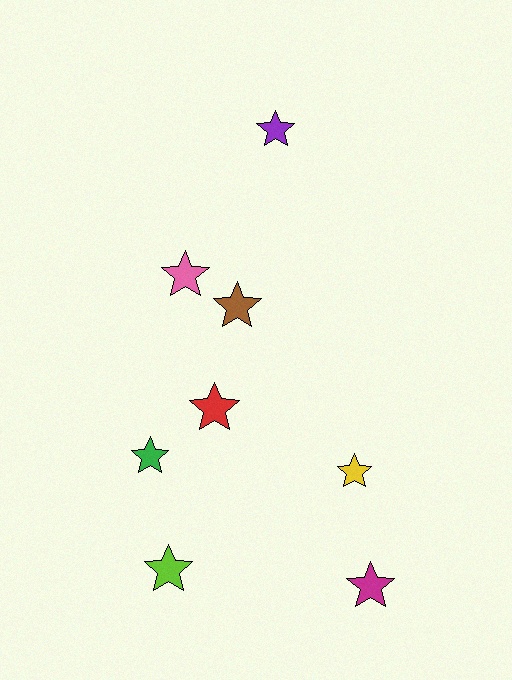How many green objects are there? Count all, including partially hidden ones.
There is 1 green object.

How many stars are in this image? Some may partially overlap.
There are 8 stars.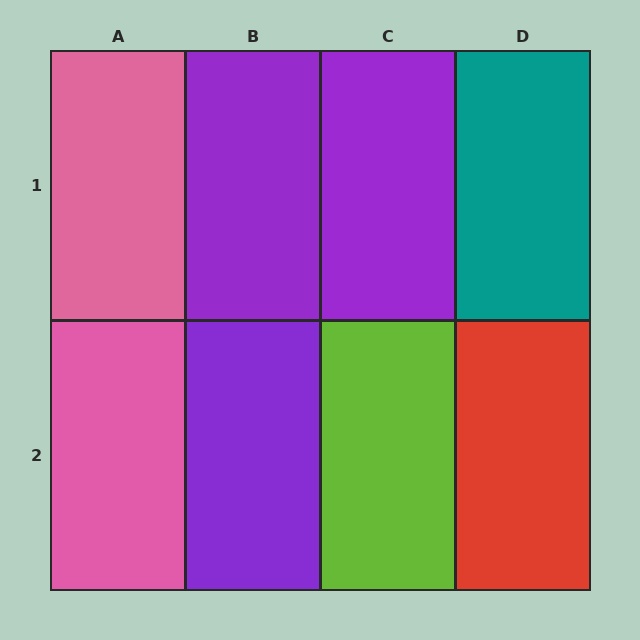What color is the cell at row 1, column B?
Purple.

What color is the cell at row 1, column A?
Pink.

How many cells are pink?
2 cells are pink.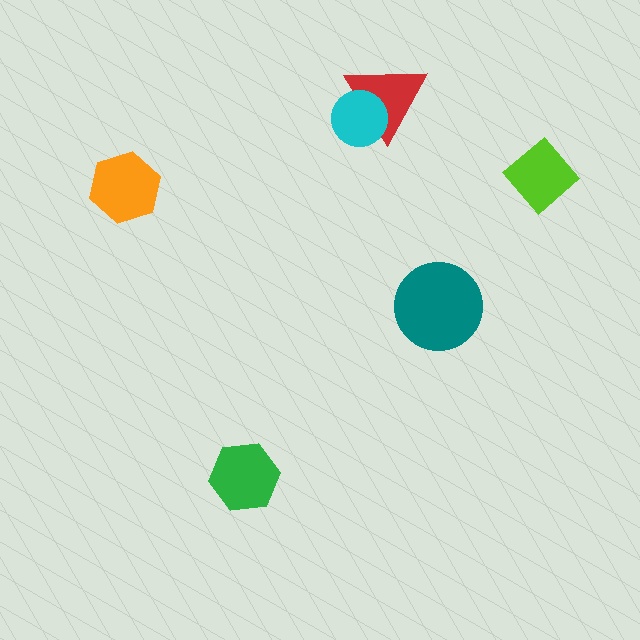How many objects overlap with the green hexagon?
0 objects overlap with the green hexagon.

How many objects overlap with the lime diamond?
0 objects overlap with the lime diamond.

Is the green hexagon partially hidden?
No, no other shape covers it.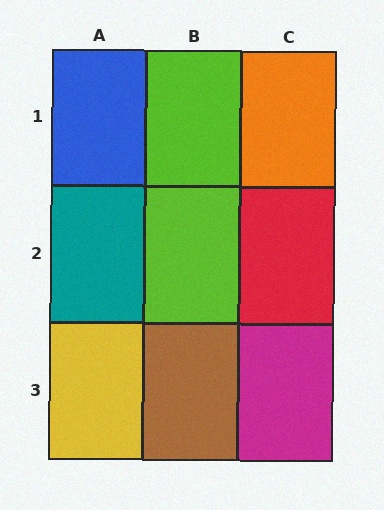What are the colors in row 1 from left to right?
Blue, lime, orange.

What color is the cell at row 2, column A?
Teal.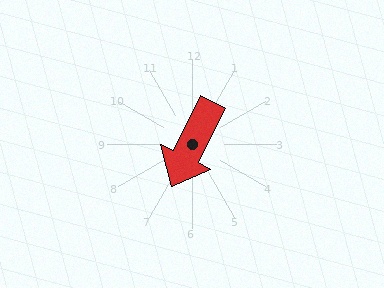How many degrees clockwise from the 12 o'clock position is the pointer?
Approximately 206 degrees.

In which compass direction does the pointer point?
Southwest.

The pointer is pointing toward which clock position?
Roughly 7 o'clock.